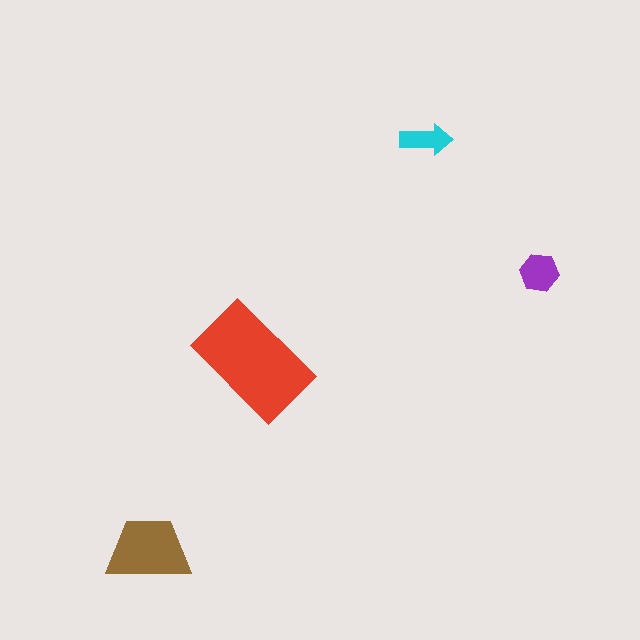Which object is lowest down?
The brown trapezoid is bottommost.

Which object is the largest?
The red rectangle.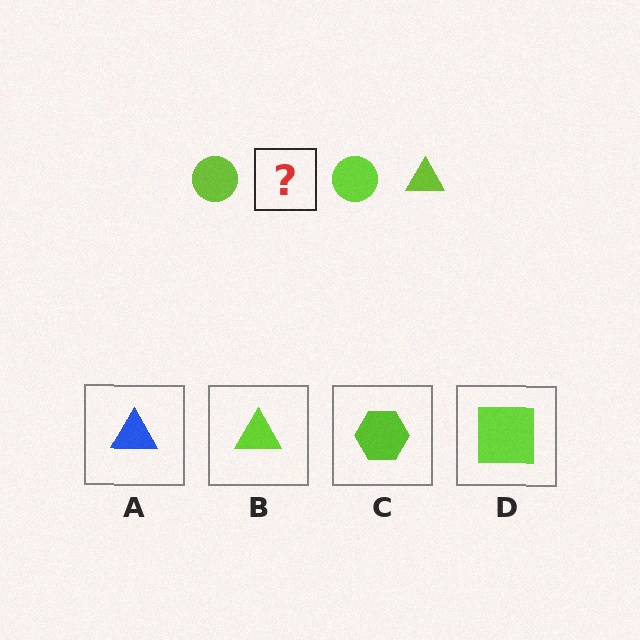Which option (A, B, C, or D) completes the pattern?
B.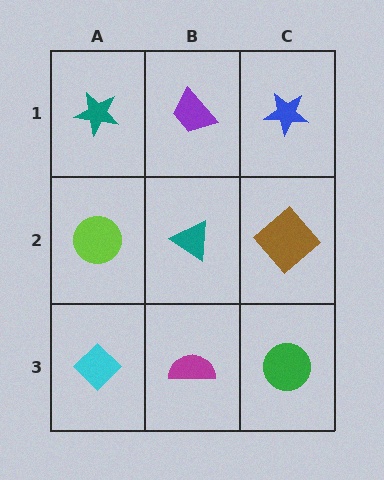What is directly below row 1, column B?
A teal triangle.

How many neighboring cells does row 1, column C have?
2.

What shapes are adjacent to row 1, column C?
A brown diamond (row 2, column C), a purple trapezoid (row 1, column B).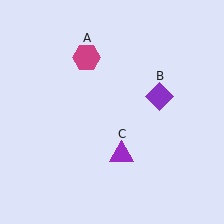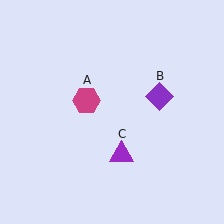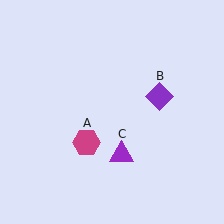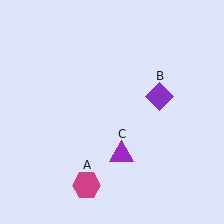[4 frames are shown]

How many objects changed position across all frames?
1 object changed position: magenta hexagon (object A).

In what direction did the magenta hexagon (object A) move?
The magenta hexagon (object A) moved down.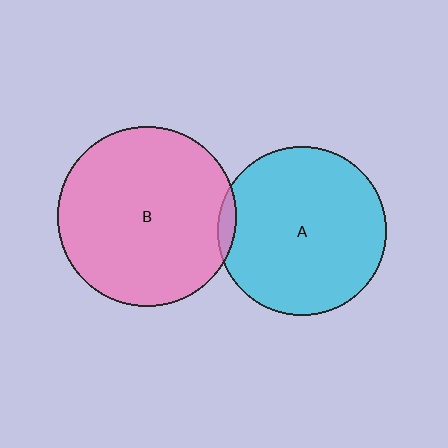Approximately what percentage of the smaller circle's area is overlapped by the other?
Approximately 5%.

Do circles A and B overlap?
Yes.